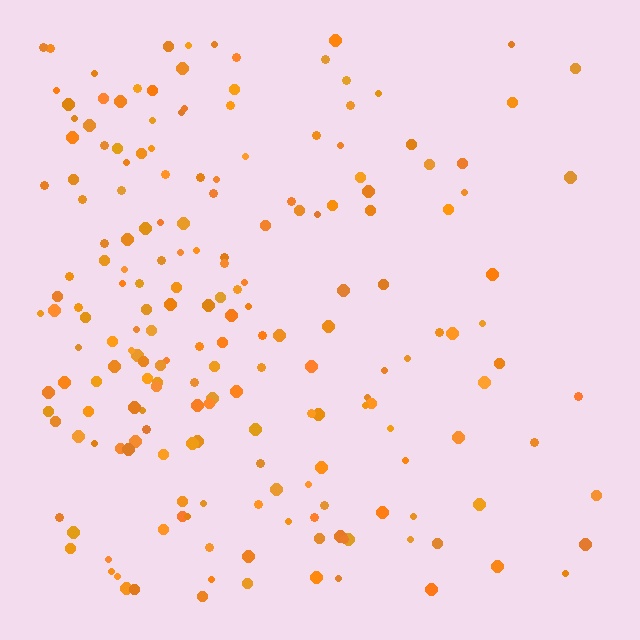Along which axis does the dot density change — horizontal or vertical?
Horizontal.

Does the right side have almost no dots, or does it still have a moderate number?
Still a moderate number, just noticeably fewer than the left.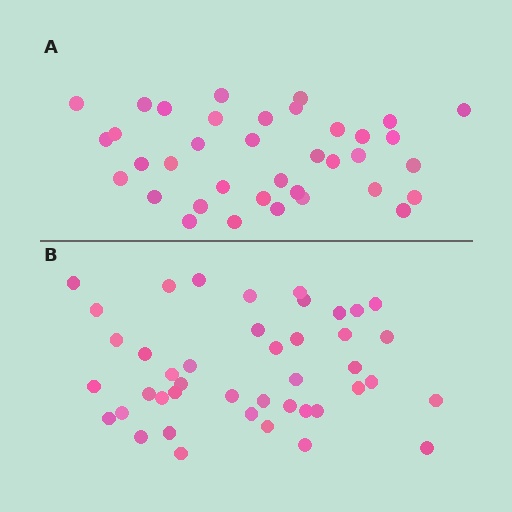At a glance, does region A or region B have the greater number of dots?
Region B (the bottom region) has more dots.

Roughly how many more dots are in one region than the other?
Region B has about 6 more dots than region A.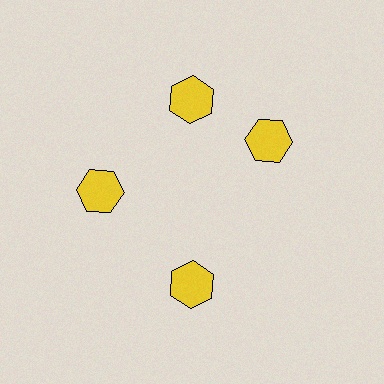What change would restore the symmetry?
The symmetry would be restored by rotating it back into even spacing with its neighbors so that all 4 hexagons sit at equal angles and equal distance from the center.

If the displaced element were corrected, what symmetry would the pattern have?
It would have 4-fold rotational symmetry — the pattern would map onto itself every 90 degrees.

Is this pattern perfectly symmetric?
No. The 4 yellow hexagons are arranged in a ring, but one element near the 3 o'clock position is rotated out of alignment along the ring, breaking the 4-fold rotational symmetry.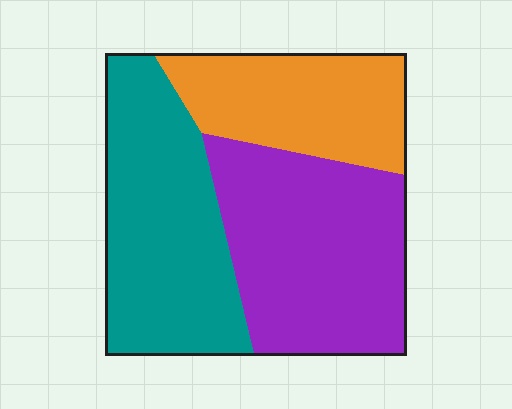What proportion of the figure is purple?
Purple takes up about two fifths (2/5) of the figure.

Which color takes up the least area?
Orange, at roughly 25%.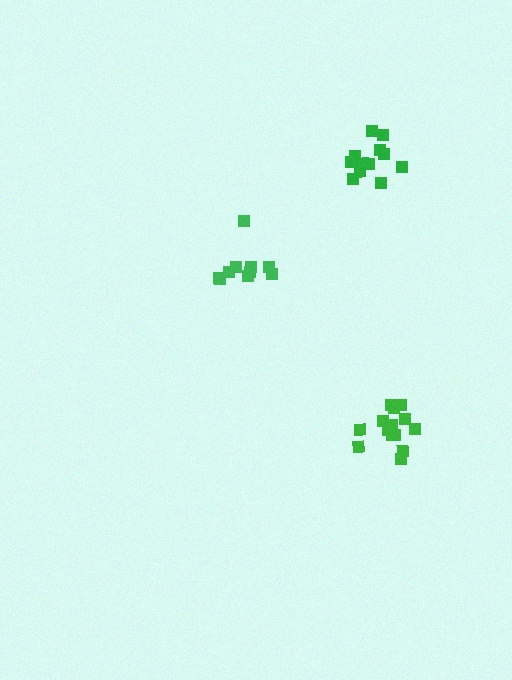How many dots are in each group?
Group 1: 10 dots, Group 2: 14 dots, Group 3: 13 dots (37 total).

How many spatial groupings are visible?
There are 3 spatial groupings.